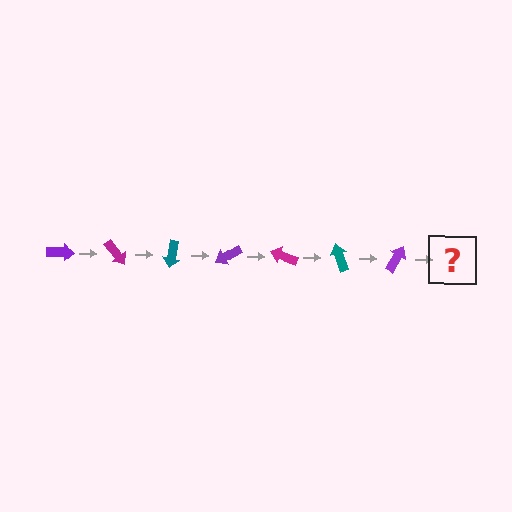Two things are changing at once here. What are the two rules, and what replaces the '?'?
The two rules are that it rotates 50 degrees each step and the color cycles through purple, magenta, and teal. The '?' should be a magenta arrow, rotated 350 degrees from the start.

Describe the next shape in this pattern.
It should be a magenta arrow, rotated 350 degrees from the start.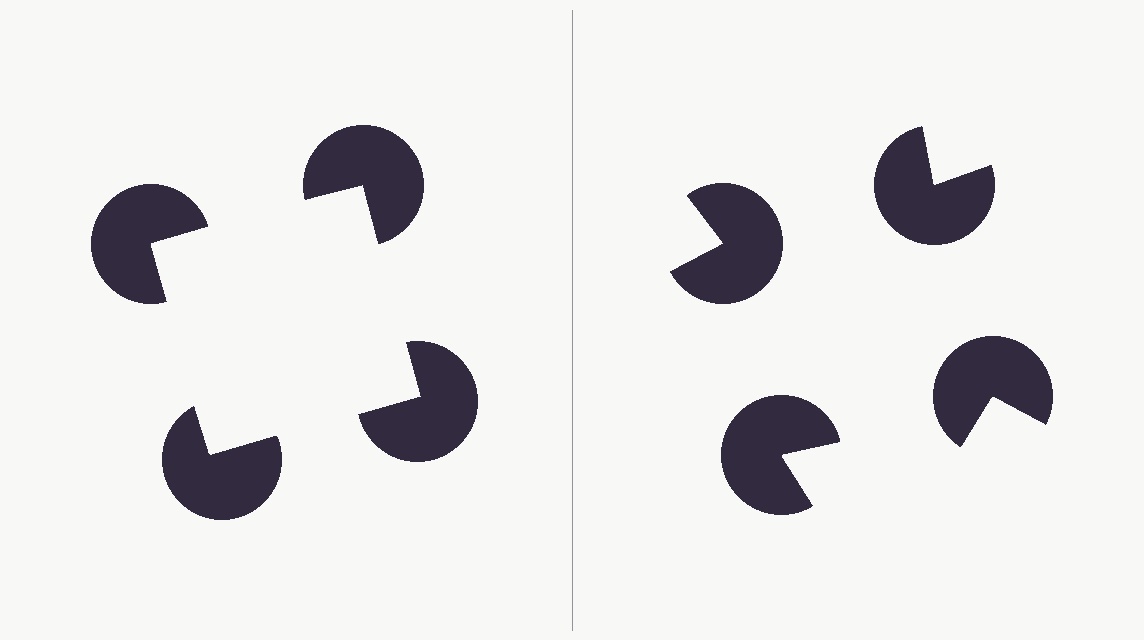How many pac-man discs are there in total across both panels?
8 — 4 on each side.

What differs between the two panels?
The pac-man discs are positioned identically on both sides; only the wedge orientations differ. On the left they align to a square; on the right they are misaligned.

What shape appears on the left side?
An illusory square.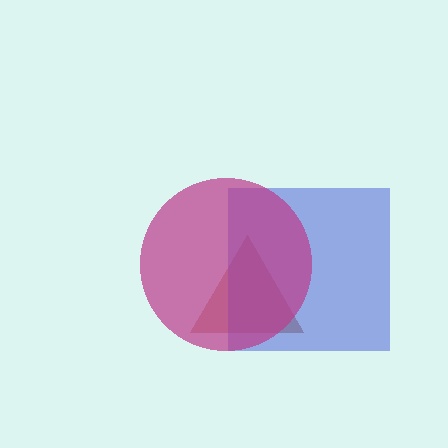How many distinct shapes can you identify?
There are 3 distinct shapes: a brown triangle, a blue square, a magenta circle.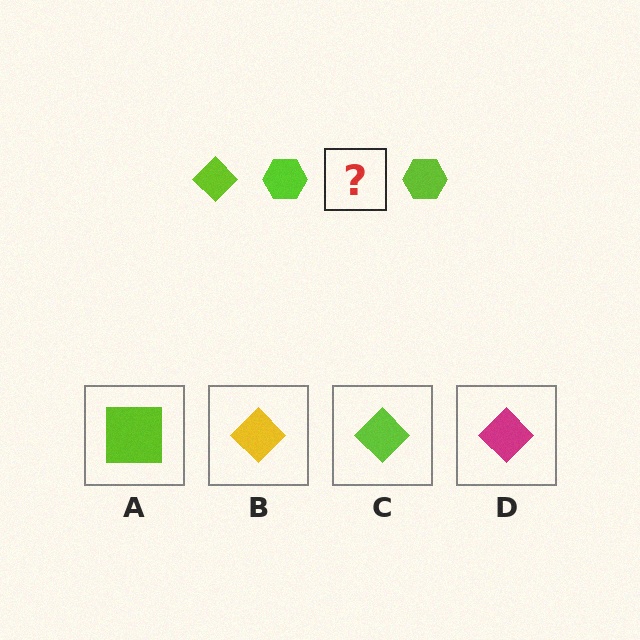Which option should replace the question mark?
Option C.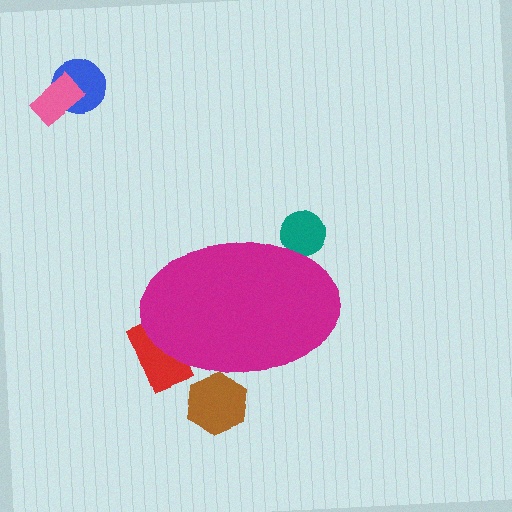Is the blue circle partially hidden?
No, the blue circle is fully visible.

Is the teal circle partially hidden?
Yes, the teal circle is partially hidden behind the magenta ellipse.